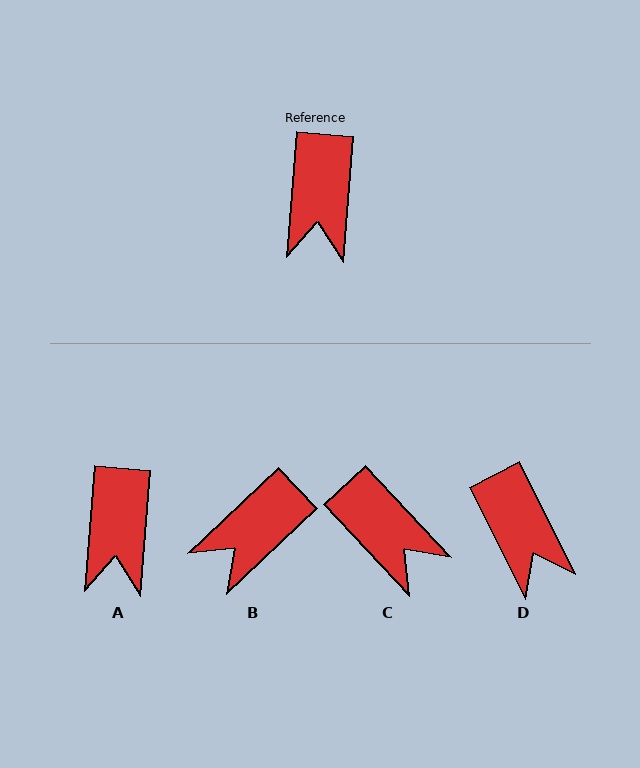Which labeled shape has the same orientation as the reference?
A.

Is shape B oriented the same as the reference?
No, it is off by about 42 degrees.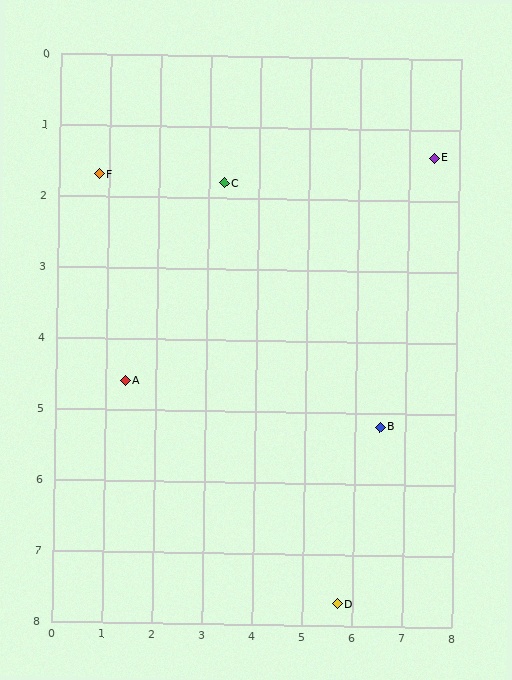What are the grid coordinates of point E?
Point E is at approximately (7.5, 1.4).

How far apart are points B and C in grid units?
Points B and C are about 4.7 grid units apart.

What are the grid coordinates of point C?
Point C is at approximately (3.3, 1.8).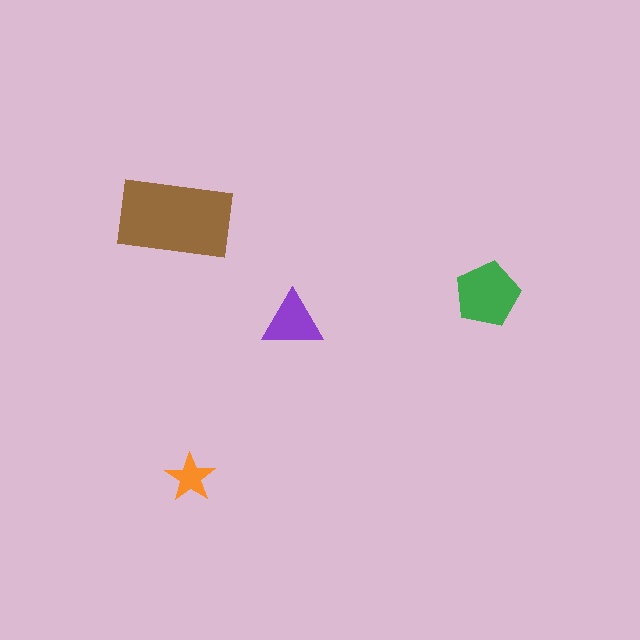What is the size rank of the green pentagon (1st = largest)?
2nd.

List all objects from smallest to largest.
The orange star, the purple triangle, the green pentagon, the brown rectangle.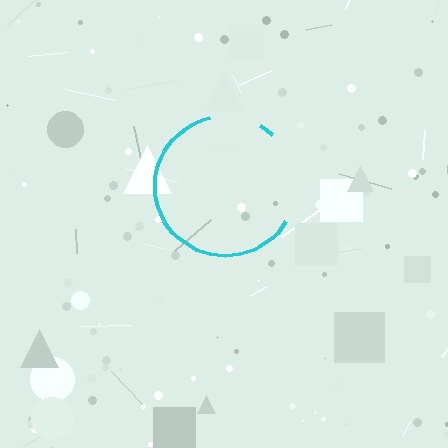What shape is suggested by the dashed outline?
The dashed outline suggests a circle.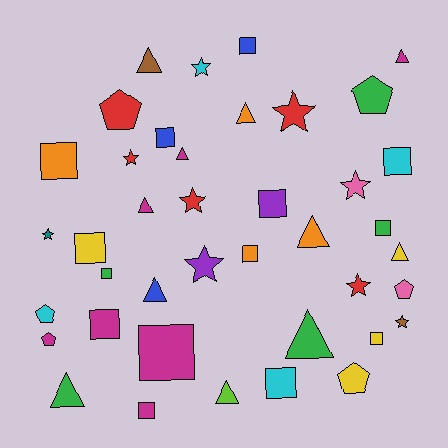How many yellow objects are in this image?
There are 4 yellow objects.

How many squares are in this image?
There are 14 squares.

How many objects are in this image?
There are 40 objects.